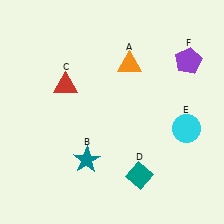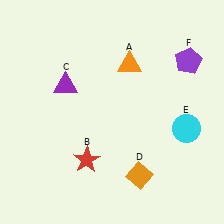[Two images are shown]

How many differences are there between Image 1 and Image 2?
There are 3 differences between the two images.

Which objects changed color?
B changed from teal to red. C changed from red to purple. D changed from teal to orange.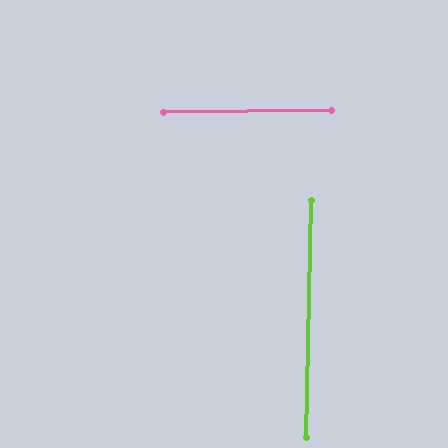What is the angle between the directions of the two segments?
Approximately 88 degrees.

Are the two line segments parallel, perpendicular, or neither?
Perpendicular — they meet at approximately 88°.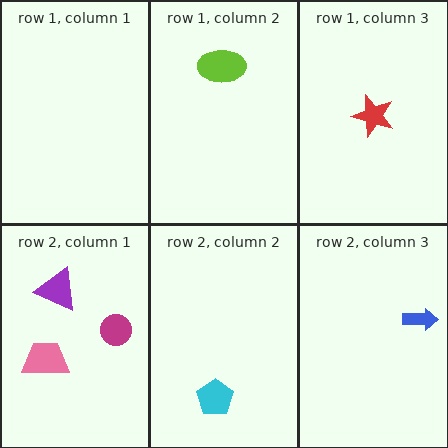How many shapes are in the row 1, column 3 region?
1.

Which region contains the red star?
The row 1, column 3 region.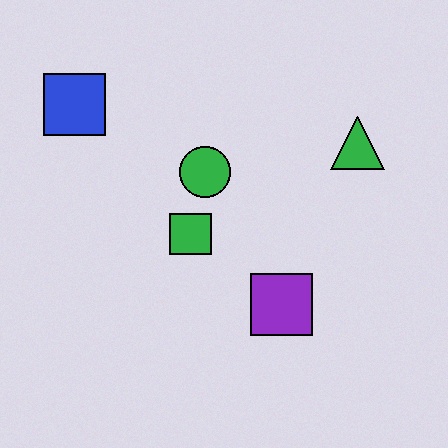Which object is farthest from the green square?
The green triangle is farthest from the green square.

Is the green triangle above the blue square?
No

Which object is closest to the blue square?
The green circle is closest to the blue square.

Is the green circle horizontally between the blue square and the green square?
No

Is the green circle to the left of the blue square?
No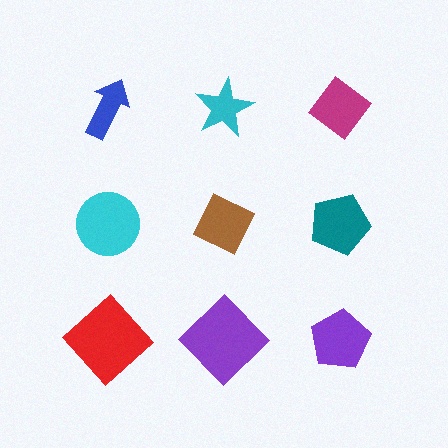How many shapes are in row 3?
3 shapes.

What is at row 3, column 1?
A red diamond.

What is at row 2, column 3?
A teal pentagon.